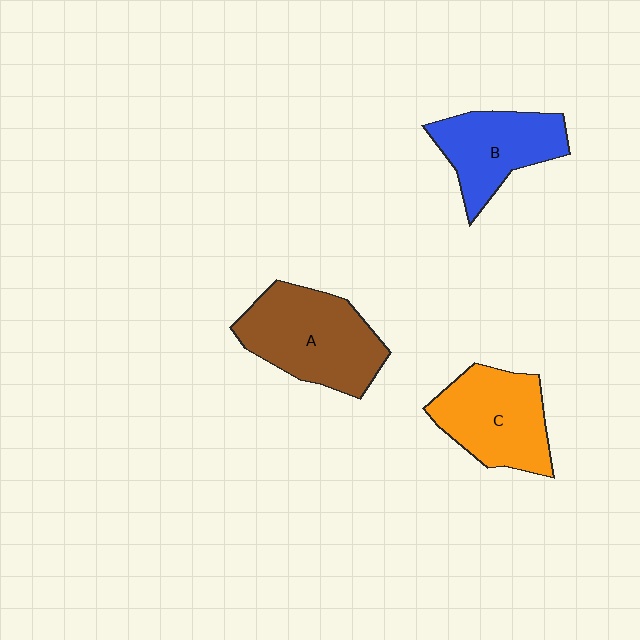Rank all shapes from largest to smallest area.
From largest to smallest: A (brown), C (orange), B (blue).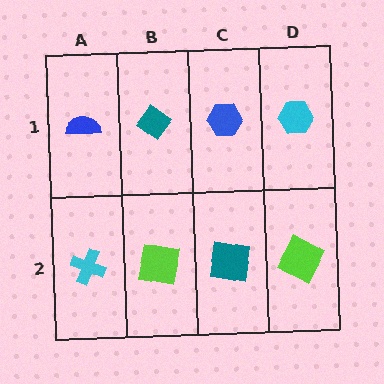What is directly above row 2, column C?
A blue hexagon.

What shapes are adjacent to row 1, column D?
A lime square (row 2, column D), a blue hexagon (row 1, column C).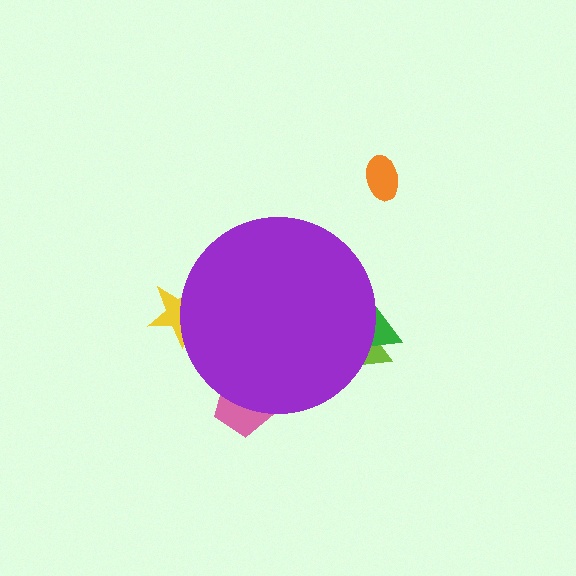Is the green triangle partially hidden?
Yes, the green triangle is partially hidden behind the purple circle.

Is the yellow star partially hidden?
Yes, the yellow star is partially hidden behind the purple circle.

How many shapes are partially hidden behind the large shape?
4 shapes are partially hidden.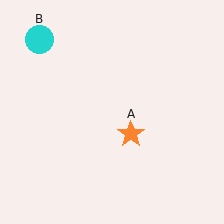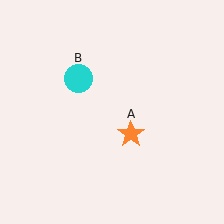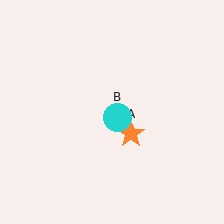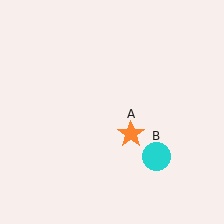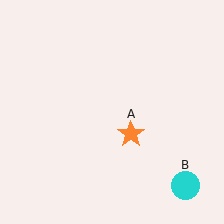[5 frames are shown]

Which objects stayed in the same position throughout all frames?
Orange star (object A) remained stationary.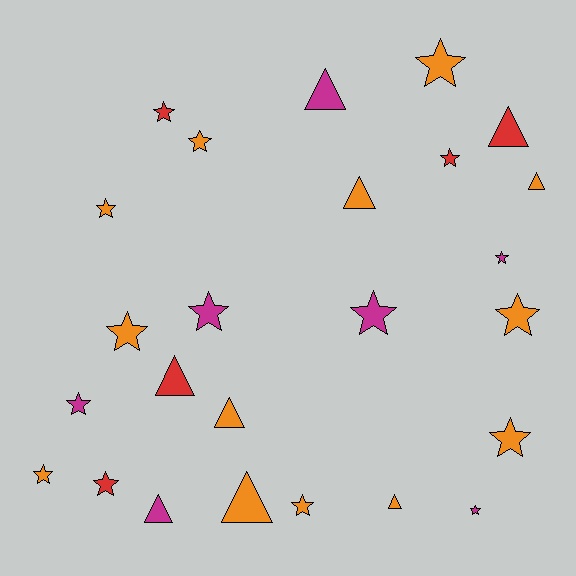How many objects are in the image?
There are 25 objects.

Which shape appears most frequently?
Star, with 16 objects.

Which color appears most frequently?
Orange, with 13 objects.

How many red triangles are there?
There are 2 red triangles.